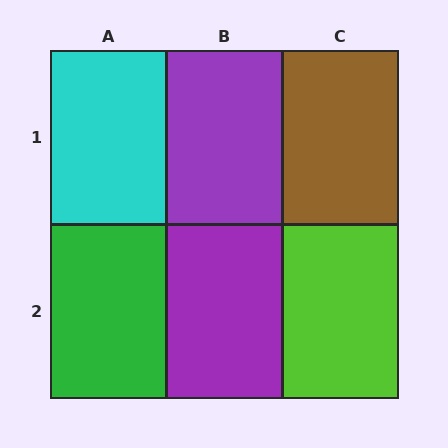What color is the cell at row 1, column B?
Purple.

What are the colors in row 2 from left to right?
Green, purple, lime.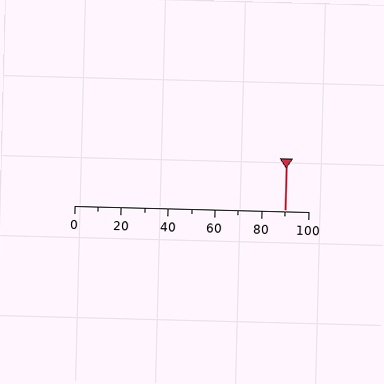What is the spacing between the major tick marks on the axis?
The major ticks are spaced 20 apart.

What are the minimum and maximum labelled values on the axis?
The axis runs from 0 to 100.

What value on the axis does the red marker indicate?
The marker indicates approximately 90.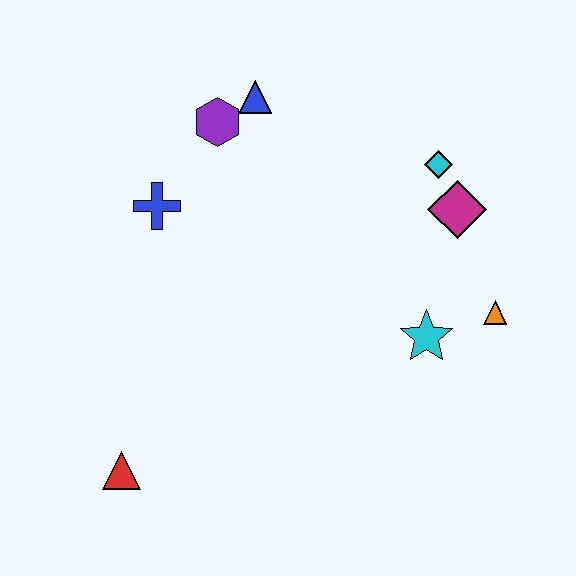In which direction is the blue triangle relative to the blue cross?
The blue triangle is above the blue cross.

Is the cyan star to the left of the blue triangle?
No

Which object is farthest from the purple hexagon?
The red triangle is farthest from the purple hexagon.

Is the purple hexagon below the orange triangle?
No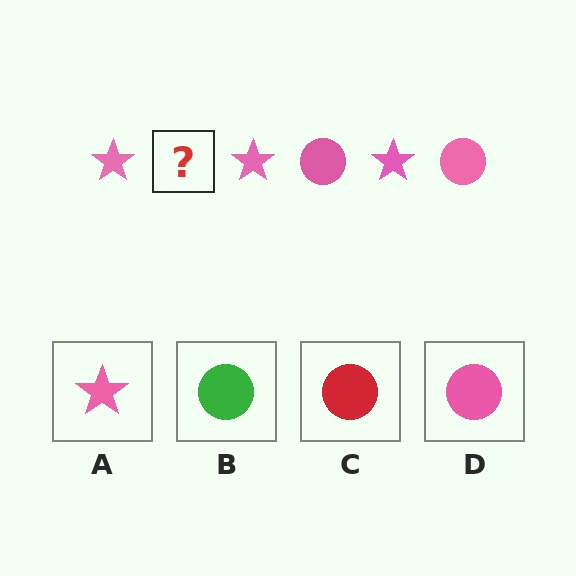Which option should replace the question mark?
Option D.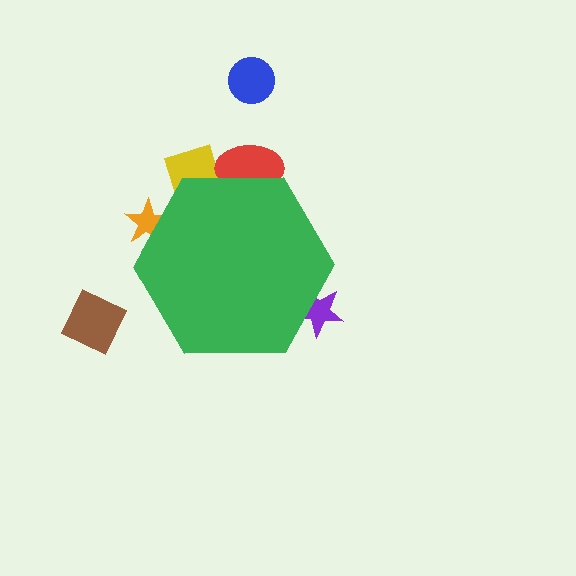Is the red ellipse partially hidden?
Yes, the red ellipse is partially hidden behind the green hexagon.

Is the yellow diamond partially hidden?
Yes, the yellow diamond is partially hidden behind the green hexagon.